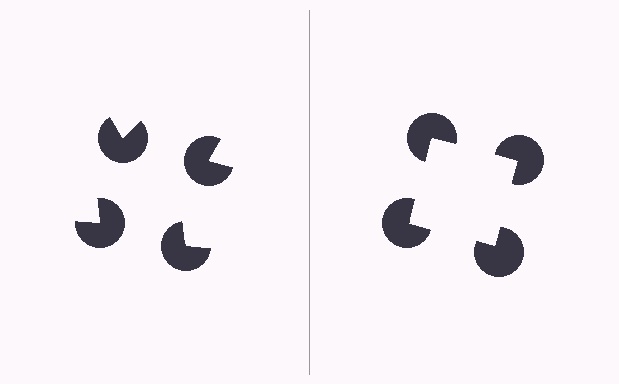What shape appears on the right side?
An illusory square.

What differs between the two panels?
The pac-man discs are positioned identically on both sides; only the wedge orientations differ. On the right they align to a square; on the left they are misaligned.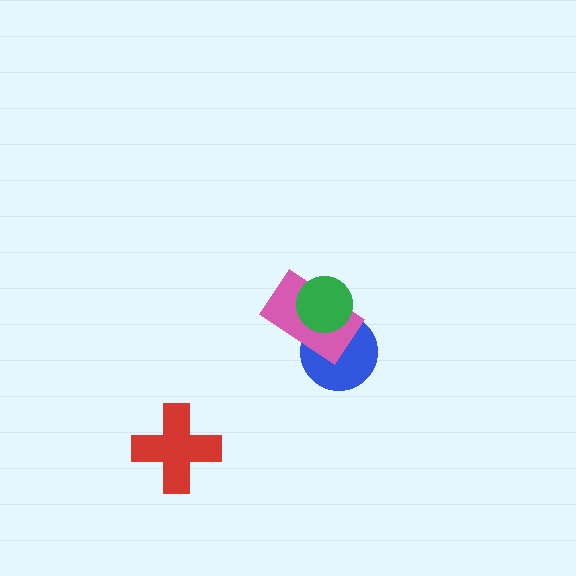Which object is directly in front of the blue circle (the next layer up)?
The pink rectangle is directly in front of the blue circle.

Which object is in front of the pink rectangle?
The green circle is in front of the pink rectangle.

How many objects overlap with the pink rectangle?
2 objects overlap with the pink rectangle.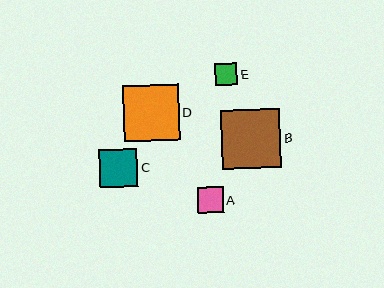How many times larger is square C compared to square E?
Square C is approximately 1.7 times the size of square E.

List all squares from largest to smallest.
From largest to smallest: B, D, C, A, E.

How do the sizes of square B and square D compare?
Square B and square D are approximately the same size.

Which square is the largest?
Square B is the largest with a size of approximately 59 pixels.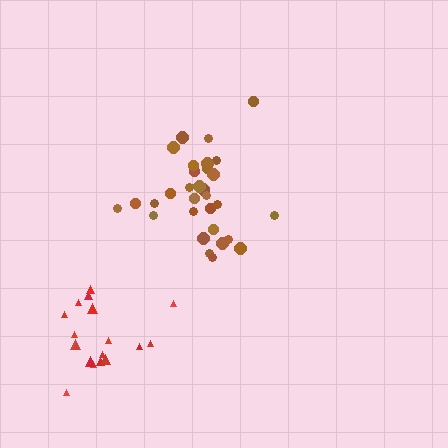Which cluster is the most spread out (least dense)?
Red.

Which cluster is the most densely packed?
Brown.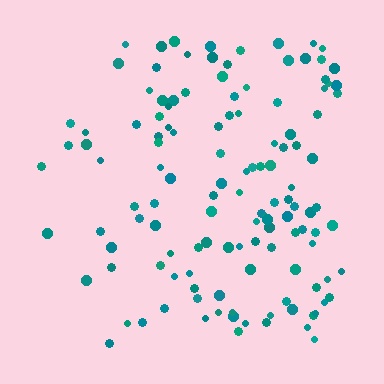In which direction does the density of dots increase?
From left to right, with the right side densest.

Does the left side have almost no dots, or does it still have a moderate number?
Still a moderate number, just noticeably fewer than the right.